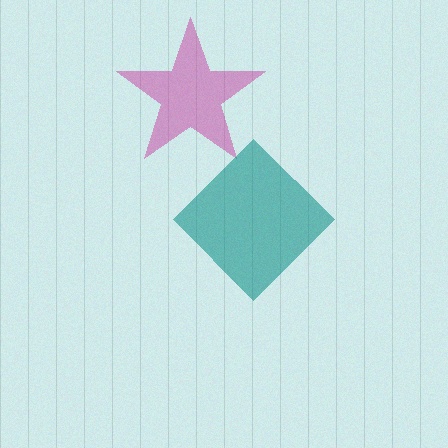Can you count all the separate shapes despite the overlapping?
Yes, there are 2 separate shapes.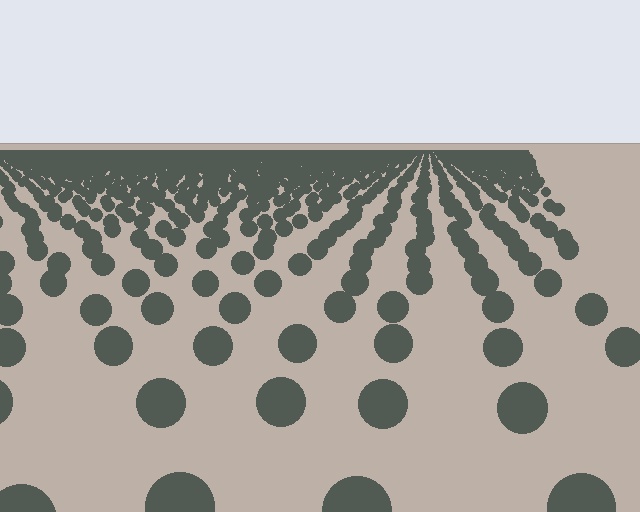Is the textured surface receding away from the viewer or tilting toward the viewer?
The surface is receding away from the viewer. Texture elements get smaller and denser toward the top.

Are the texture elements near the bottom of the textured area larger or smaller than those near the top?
Larger. Near the bottom, elements are closer to the viewer and appear at a bigger on-screen size.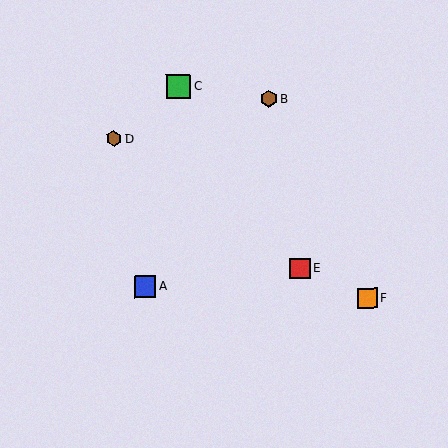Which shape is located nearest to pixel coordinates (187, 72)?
The green square (labeled C) at (179, 87) is nearest to that location.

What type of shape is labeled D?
Shape D is a brown hexagon.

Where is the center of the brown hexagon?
The center of the brown hexagon is at (114, 138).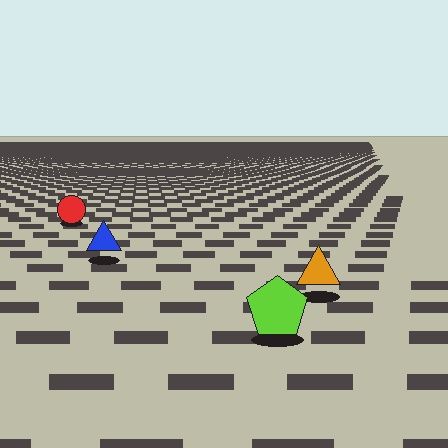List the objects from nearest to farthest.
From nearest to farthest: the lime pentagon, the orange triangle, the blue triangle, the red circle.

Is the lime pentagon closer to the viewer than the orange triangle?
Yes. The lime pentagon is closer — you can tell from the texture gradient: the ground texture is coarser near it.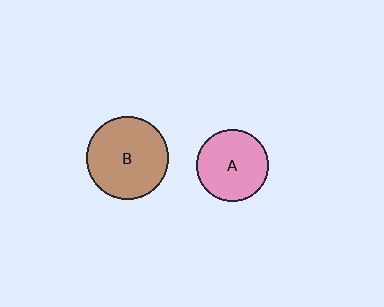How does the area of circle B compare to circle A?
Approximately 1.3 times.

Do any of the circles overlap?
No, none of the circles overlap.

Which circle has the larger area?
Circle B (brown).